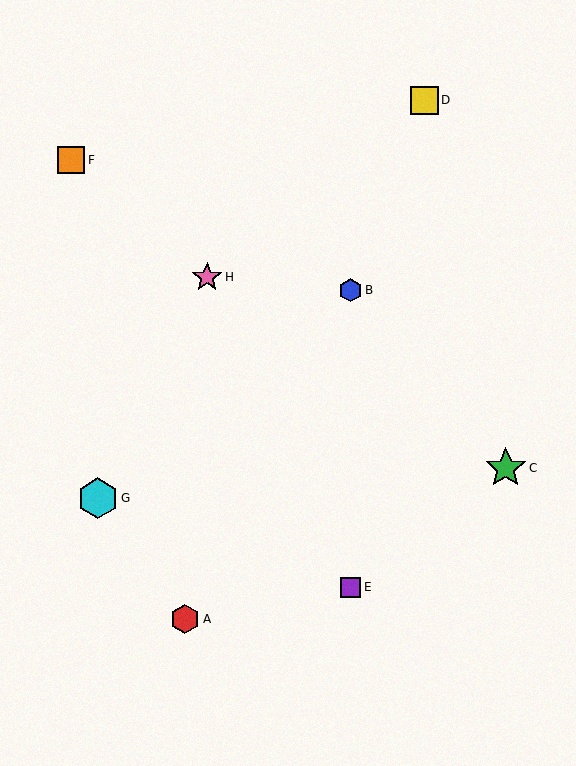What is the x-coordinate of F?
Object F is at x≈71.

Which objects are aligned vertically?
Objects B, E are aligned vertically.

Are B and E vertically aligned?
Yes, both are at x≈351.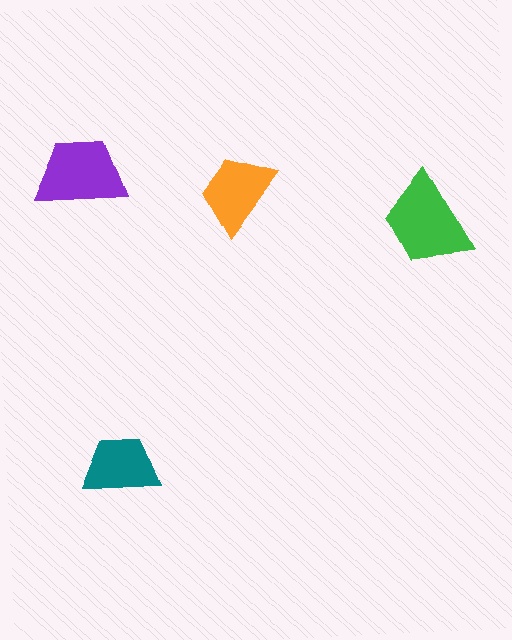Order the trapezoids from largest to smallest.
the green one, the purple one, the orange one, the teal one.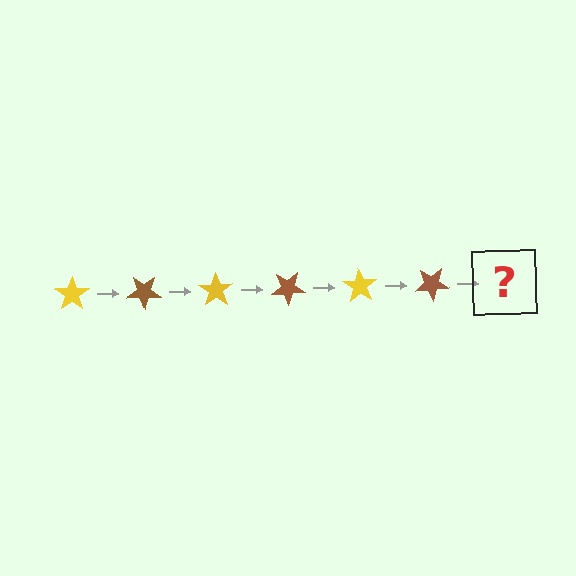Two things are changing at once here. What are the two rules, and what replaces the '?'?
The two rules are that it rotates 35 degrees each step and the color cycles through yellow and brown. The '?' should be a yellow star, rotated 210 degrees from the start.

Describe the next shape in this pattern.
It should be a yellow star, rotated 210 degrees from the start.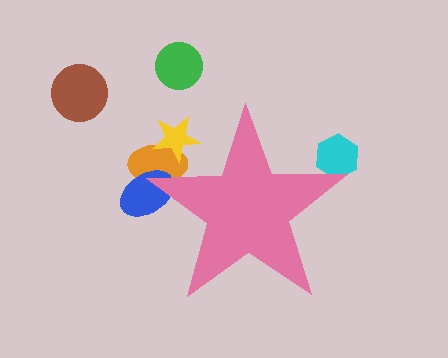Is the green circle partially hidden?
No, the green circle is fully visible.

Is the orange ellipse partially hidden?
Yes, the orange ellipse is partially hidden behind the pink star.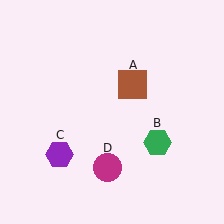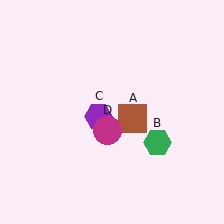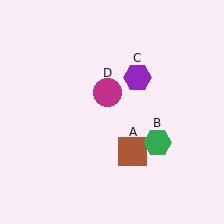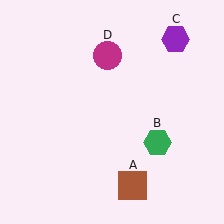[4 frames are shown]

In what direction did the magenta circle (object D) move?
The magenta circle (object D) moved up.